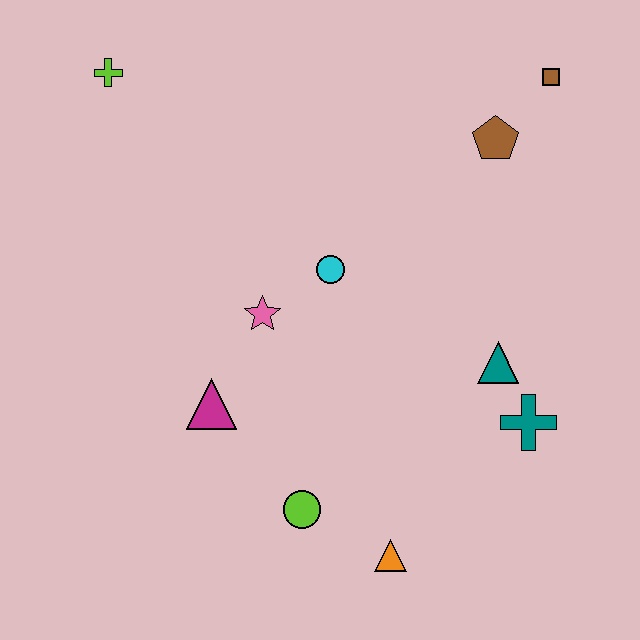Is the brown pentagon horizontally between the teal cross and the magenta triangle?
Yes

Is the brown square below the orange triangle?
No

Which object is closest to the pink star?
The cyan circle is closest to the pink star.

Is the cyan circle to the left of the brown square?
Yes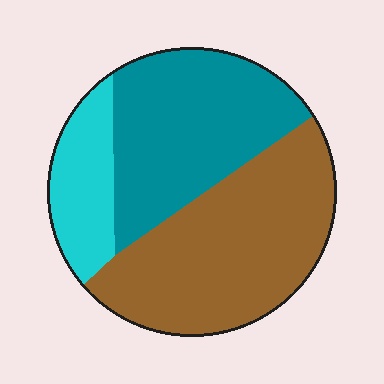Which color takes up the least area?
Cyan, at roughly 15%.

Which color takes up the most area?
Brown, at roughly 45%.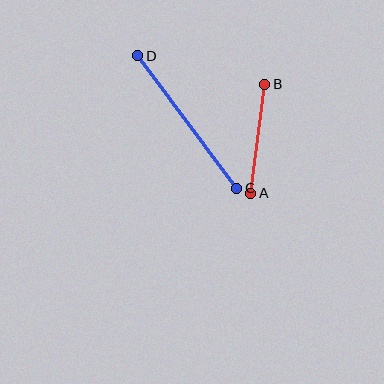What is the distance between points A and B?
The distance is approximately 110 pixels.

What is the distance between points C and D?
The distance is approximately 165 pixels.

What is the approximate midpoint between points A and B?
The midpoint is at approximately (258, 139) pixels.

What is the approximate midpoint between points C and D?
The midpoint is at approximately (187, 122) pixels.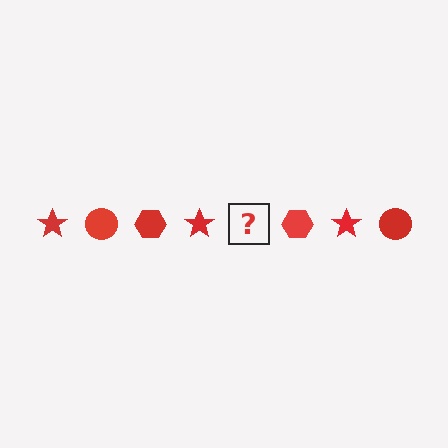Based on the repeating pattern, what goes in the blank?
The blank should be a red circle.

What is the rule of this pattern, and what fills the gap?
The rule is that the pattern cycles through star, circle, hexagon shapes in red. The gap should be filled with a red circle.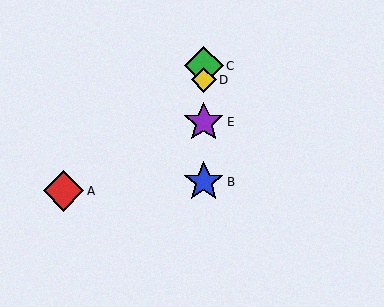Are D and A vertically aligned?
No, D is at x≈204 and A is at x≈63.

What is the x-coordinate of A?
Object A is at x≈63.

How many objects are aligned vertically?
4 objects (B, C, D, E) are aligned vertically.